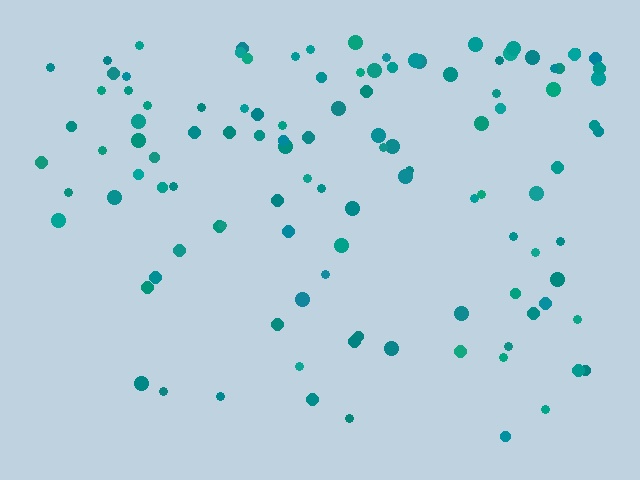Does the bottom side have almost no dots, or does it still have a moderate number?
Still a moderate number, just noticeably fewer than the top.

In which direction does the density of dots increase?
From bottom to top, with the top side densest.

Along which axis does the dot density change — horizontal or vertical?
Vertical.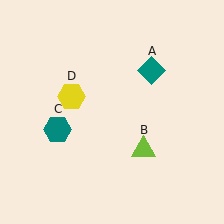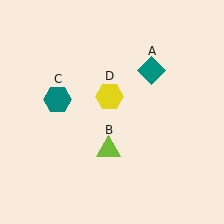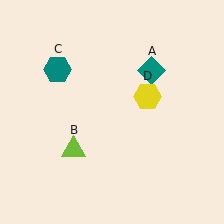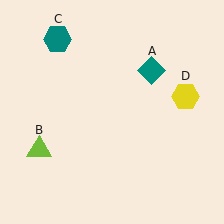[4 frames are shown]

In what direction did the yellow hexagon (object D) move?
The yellow hexagon (object D) moved right.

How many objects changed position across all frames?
3 objects changed position: lime triangle (object B), teal hexagon (object C), yellow hexagon (object D).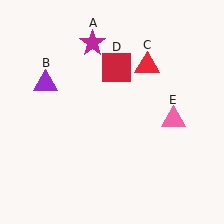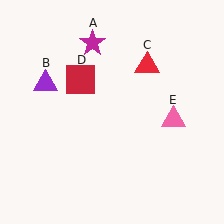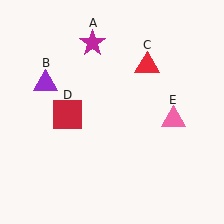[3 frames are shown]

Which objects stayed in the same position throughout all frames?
Magenta star (object A) and purple triangle (object B) and red triangle (object C) and pink triangle (object E) remained stationary.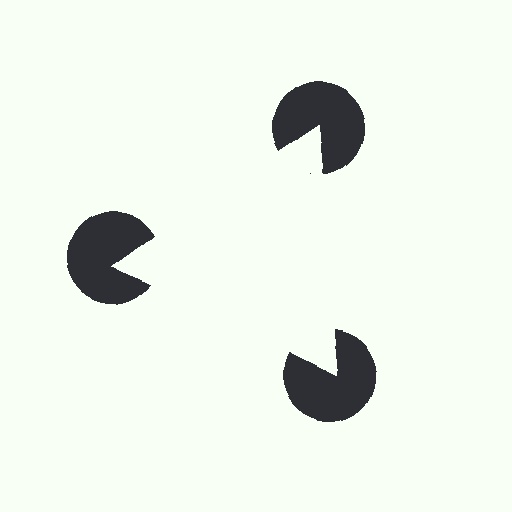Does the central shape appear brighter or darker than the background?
It typically appears slightly brighter than the background, even though no actual brightness change is drawn.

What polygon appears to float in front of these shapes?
An illusory triangle — its edges are inferred from the aligned wedge cuts in the pac-man discs, not physically drawn.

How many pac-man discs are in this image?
There are 3 — one at each vertex of the illusory triangle.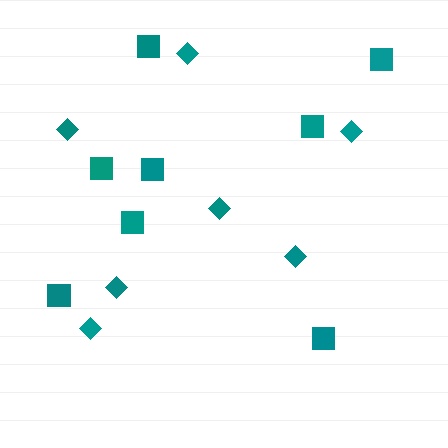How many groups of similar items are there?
There are 2 groups: one group of diamonds (7) and one group of squares (8).